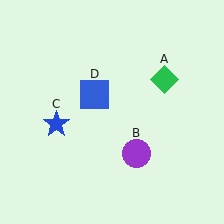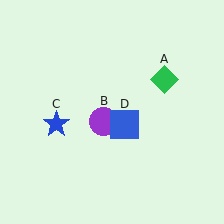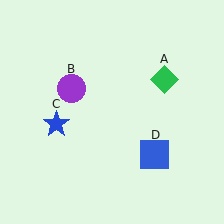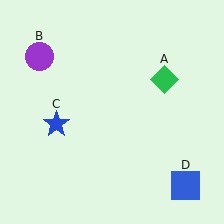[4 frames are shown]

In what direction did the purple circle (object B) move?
The purple circle (object B) moved up and to the left.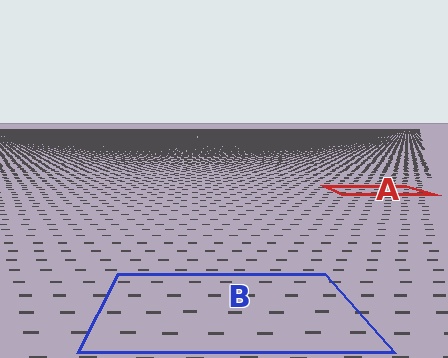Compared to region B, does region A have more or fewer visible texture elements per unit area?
Region A has more texture elements per unit area — they are packed more densely because it is farther away.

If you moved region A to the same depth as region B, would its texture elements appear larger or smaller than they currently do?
They would appear larger. At a closer depth, the same texture elements are projected at a bigger on-screen size.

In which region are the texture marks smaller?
The texture marks are smaller in region A, because it is farther away.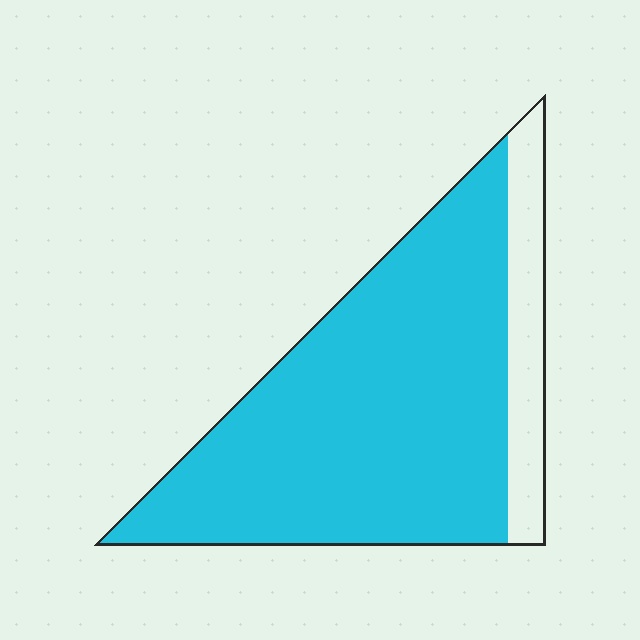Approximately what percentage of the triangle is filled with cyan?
Approximately 85%.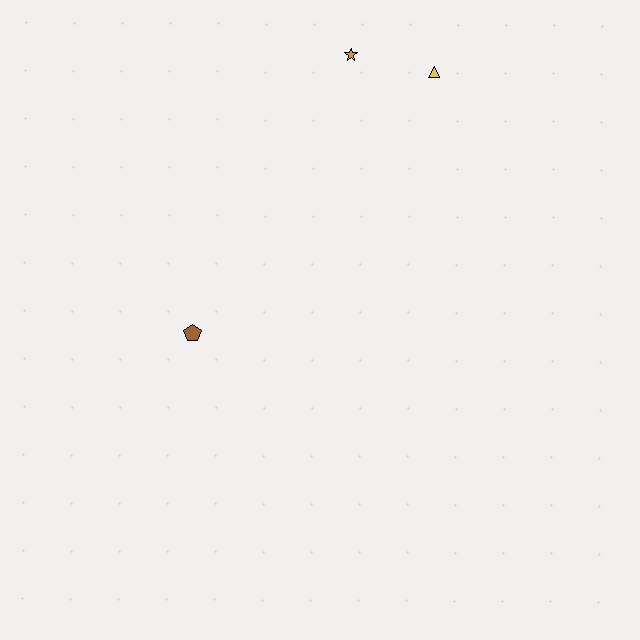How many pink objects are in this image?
There are no pink objects.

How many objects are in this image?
There are 3 objects.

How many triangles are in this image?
There is 1 triangle.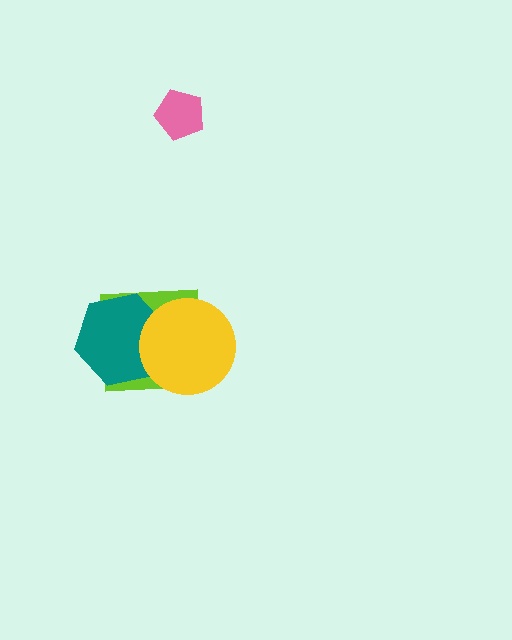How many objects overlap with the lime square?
2 objects overlap with the lime square.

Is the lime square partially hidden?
Yes, it is partially covered by another shape.